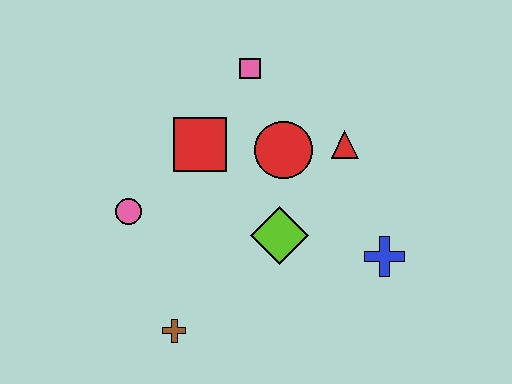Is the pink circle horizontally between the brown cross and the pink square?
No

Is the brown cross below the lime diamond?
Yes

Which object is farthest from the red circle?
The brown cross is farthest from the red circle.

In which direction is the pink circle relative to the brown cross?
The pink circle is above the brown cross.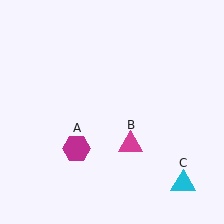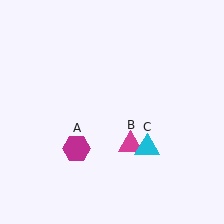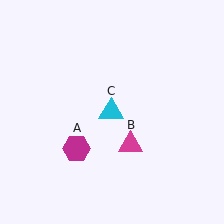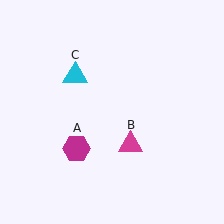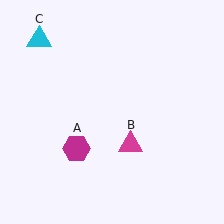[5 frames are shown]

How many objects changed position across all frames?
1 object changed position: cyan triangle (object C).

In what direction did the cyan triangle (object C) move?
The cyan triangle (object C) moved up and to the left.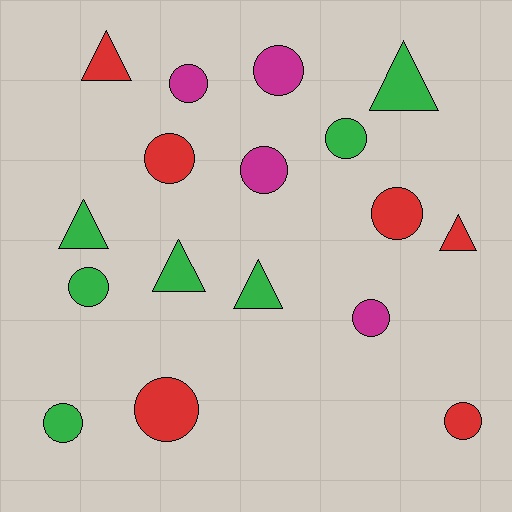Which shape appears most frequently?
Circle, with 11 objects.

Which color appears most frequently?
Green, with 7 objects.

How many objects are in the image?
There are 17 objects.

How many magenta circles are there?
There are 4 magenta circles.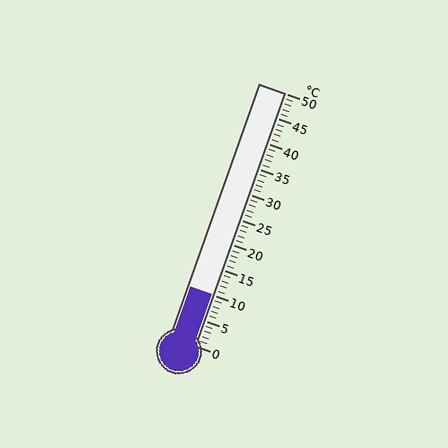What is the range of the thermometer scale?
The thermometer scale ranges from 0°C to 50°C.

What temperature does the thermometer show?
The thermometer shows approximately 10°C.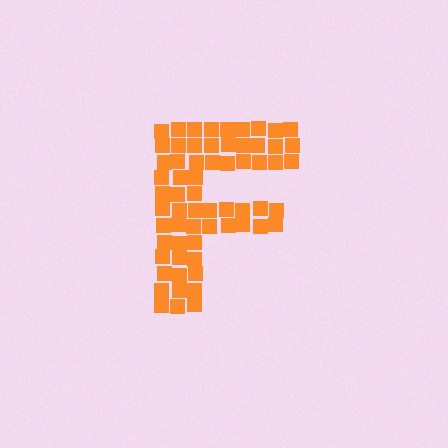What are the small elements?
The small elements are squares.